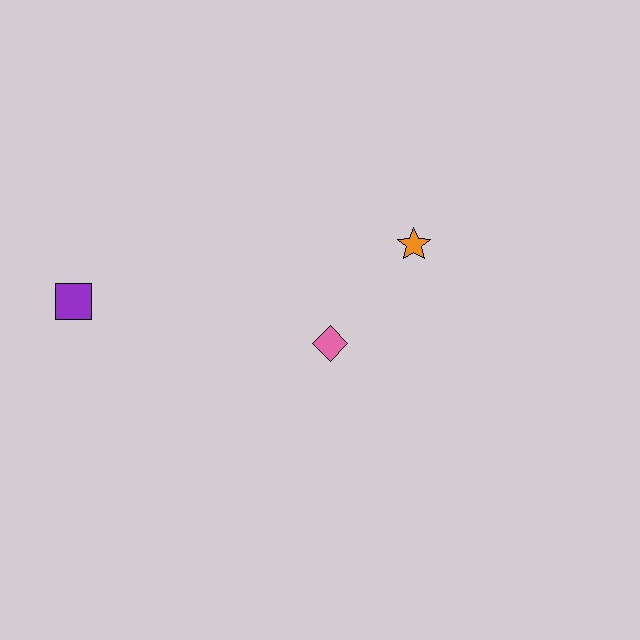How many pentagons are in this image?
There are no pentagons.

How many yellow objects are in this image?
There are no yellow objects.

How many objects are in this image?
There are 3 objects.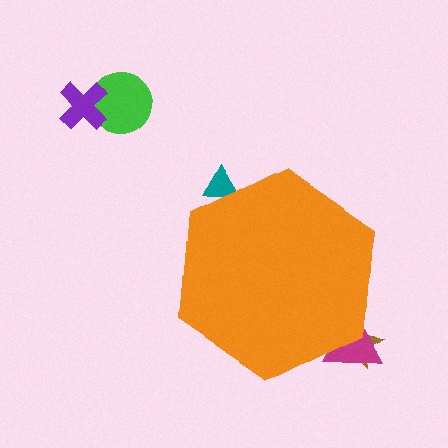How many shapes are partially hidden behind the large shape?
3 shapes are partially hidden.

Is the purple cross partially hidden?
No, the purple cross is fully visible.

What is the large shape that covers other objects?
An orange hexagon.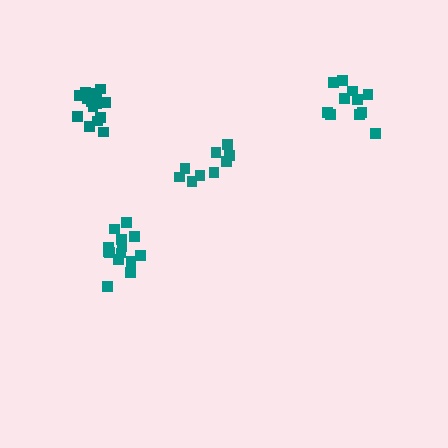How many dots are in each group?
Group 1: 9 dots, Group 2: 14 dots, Group 3: 11 dots, Group 4: 14 dots (48 total).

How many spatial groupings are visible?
There are 4 spatial groupings.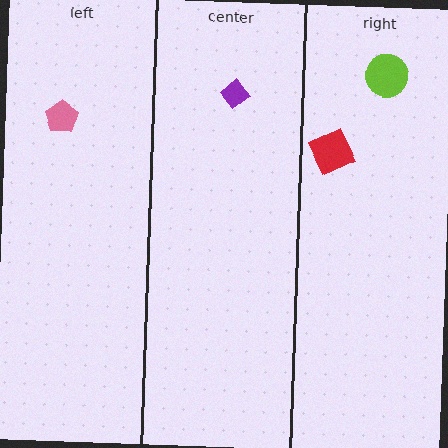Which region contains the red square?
The right region.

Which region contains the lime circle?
The right region.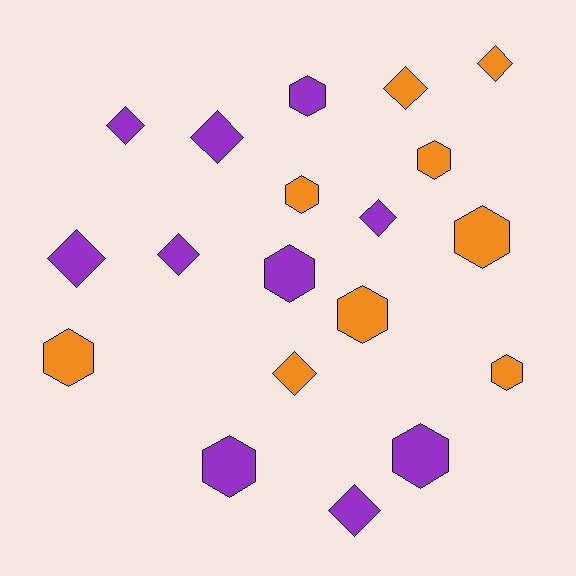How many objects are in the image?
There are 19 objects.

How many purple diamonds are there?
There are 6 purple diamonds.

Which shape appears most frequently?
Hexagon, with 10 objects.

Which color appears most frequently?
Purple, with 10 objects.